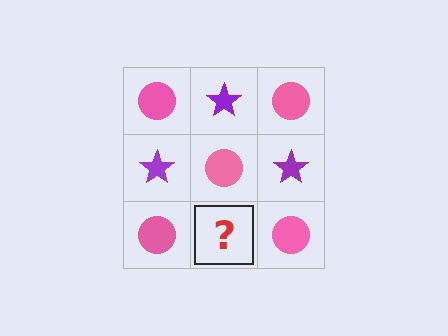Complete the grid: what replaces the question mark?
The question mark should be replaced with a purple star.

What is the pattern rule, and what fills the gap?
The rule is that it alternates pink circle and purple star in a checkerboard pattern. The gap should be filled with a purple star.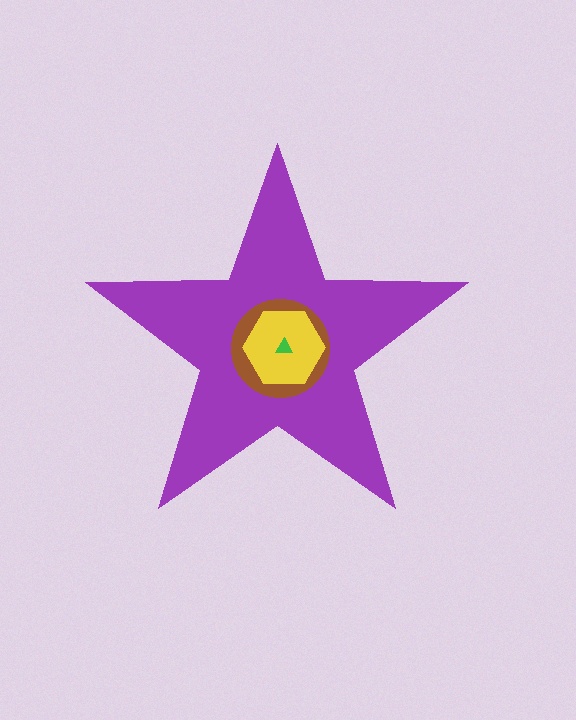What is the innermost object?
The green triangle.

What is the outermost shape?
The purple star.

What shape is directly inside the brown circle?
The yellow hexagon.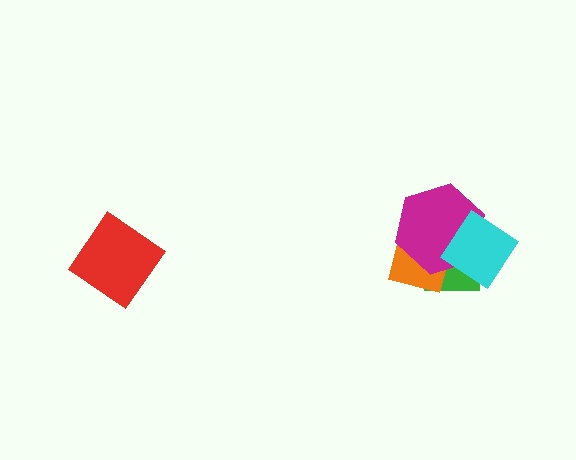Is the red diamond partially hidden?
No, no other shape covers it.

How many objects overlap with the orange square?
3 objects overlap with the orange square.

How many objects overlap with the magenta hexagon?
3 objects overlap with the magenta hexagon.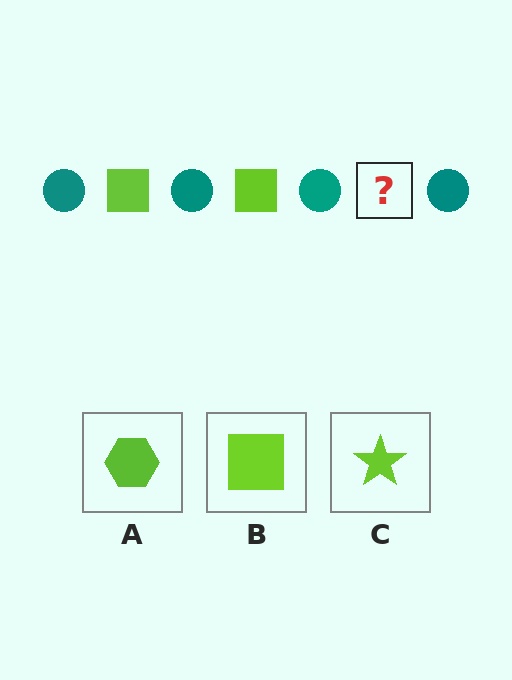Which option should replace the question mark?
Option B.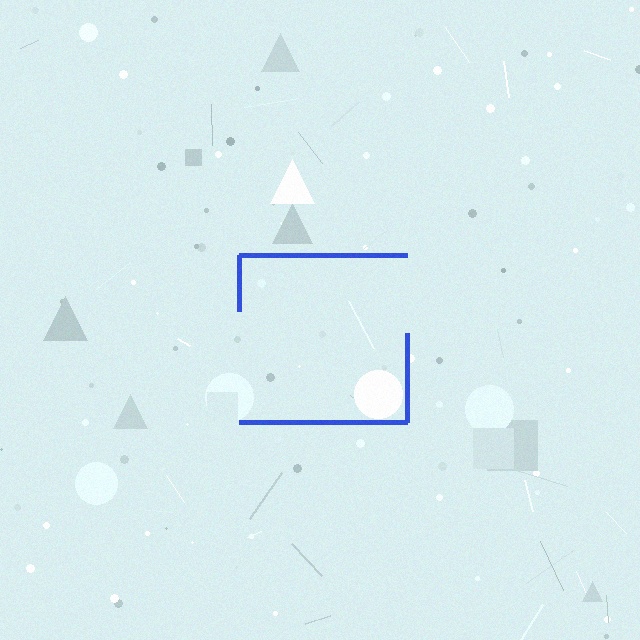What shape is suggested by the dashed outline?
The dashed outline suggests a square.